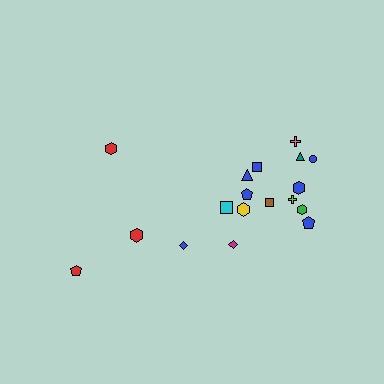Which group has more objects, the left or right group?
The right group.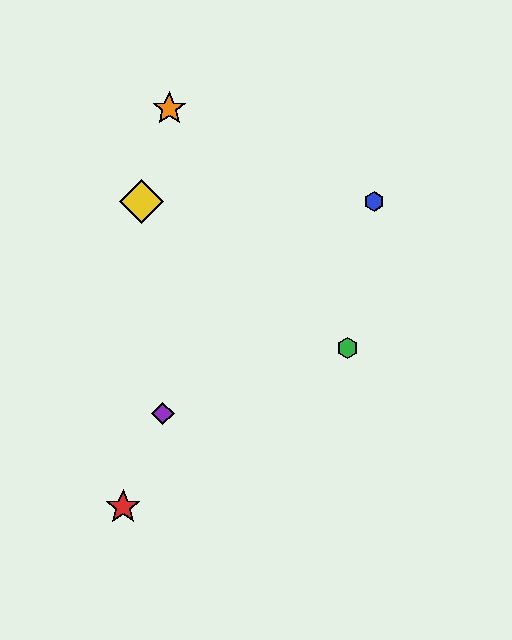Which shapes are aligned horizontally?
The blue hexagon, the yellow diamond are aligned horizontally.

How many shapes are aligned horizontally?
2 shapes (the blue hexagon, the yellow diamond) are aligned horizontally.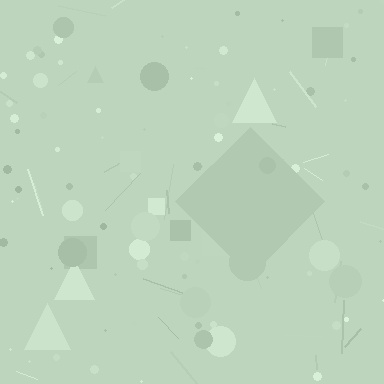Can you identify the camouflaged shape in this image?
The camouflaged shape is a diamond.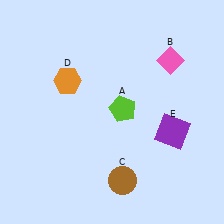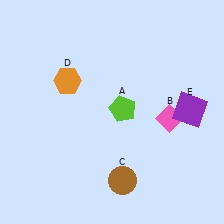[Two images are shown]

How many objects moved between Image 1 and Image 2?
2 objects moved between the two images.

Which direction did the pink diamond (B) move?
The pink diamond (B) moved down.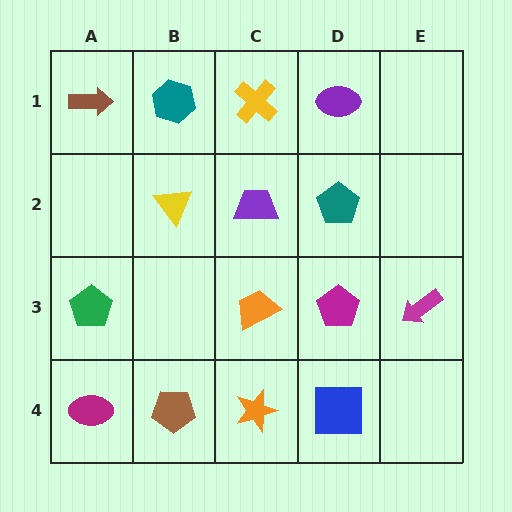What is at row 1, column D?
A purple ellipse.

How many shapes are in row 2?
3 shapes.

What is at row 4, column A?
A magenta ellipse.